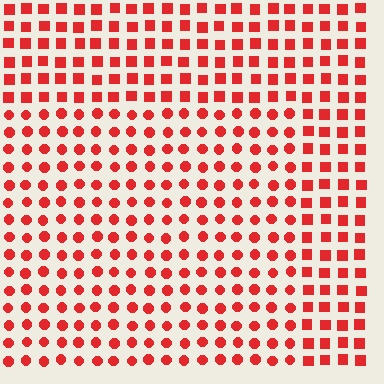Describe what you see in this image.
The image is filled with small red elements arranged in a uniform grid. A rectangle-shaped region contains circles, while the surrounding area contains squares. The boundary is defined purely by the change in element shape.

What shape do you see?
I see a rectangle.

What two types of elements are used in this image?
The image uses circles inside the rectangle region and squares outside it.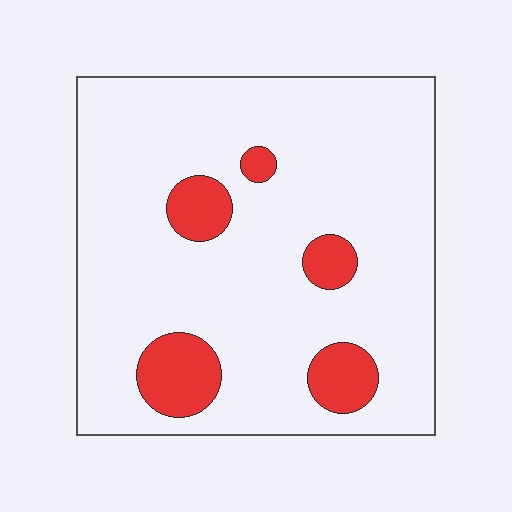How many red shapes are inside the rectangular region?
5.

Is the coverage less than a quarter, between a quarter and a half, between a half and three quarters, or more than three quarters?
Less than a quarter.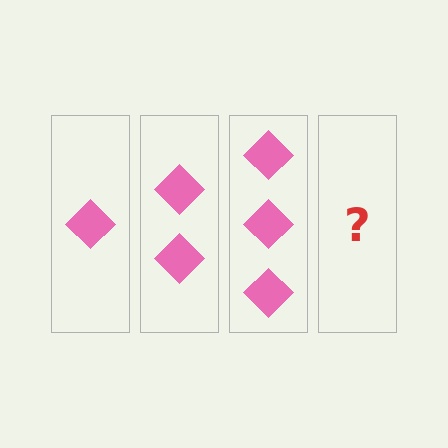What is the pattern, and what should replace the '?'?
The pattern is that each step adds one more diamond. The '?' should be 4 diamonds.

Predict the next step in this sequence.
The next step is 4 diamonds.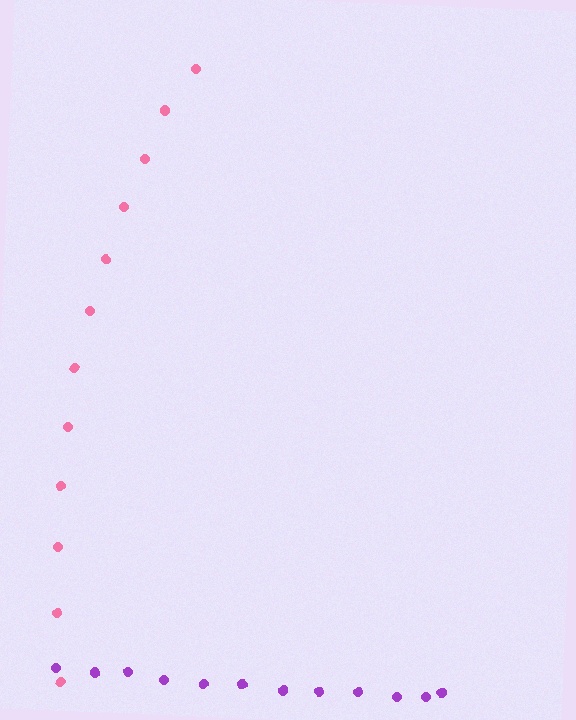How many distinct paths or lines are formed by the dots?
There are 2 distinct paths.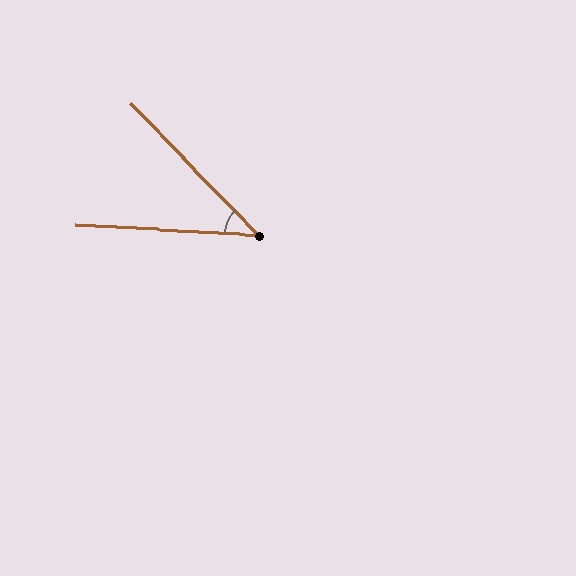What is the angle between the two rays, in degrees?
Approximately 42 degrees.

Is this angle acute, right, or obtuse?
It is acute.